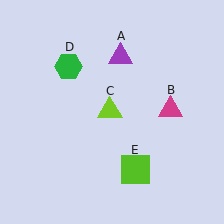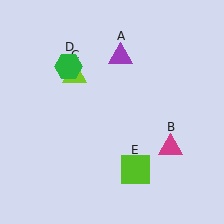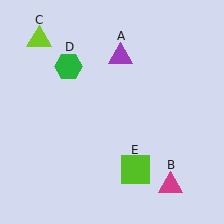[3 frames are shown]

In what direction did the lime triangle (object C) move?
The lime triangle (object C) moved up and to the left.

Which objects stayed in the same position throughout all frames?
Purple triangle (object A) and green hexagon (object D) and lime square (object E) remained stationary.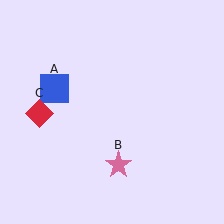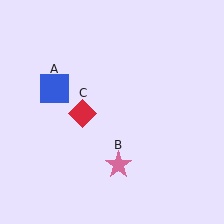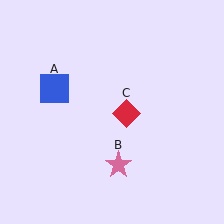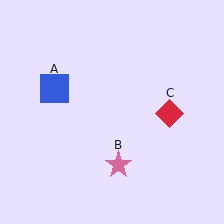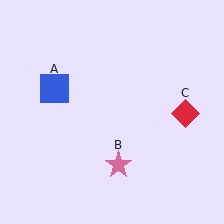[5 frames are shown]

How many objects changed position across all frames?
1 object changed position: red diamond (object C).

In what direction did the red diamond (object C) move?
The red diamond (object C) moved right.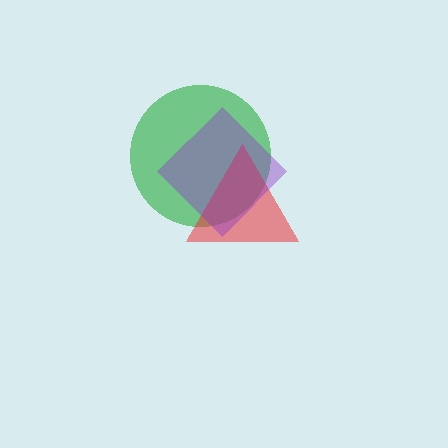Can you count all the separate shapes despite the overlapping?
Yes, there are 3 separate shapes.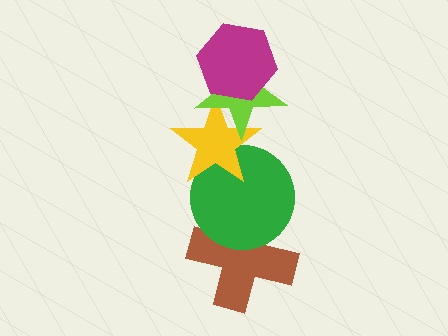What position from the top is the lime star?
The lime star is 2nd from the top.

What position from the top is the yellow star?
The yellow star is 3rd from the top.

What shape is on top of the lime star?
The magenta hexagon is on top of the lime star.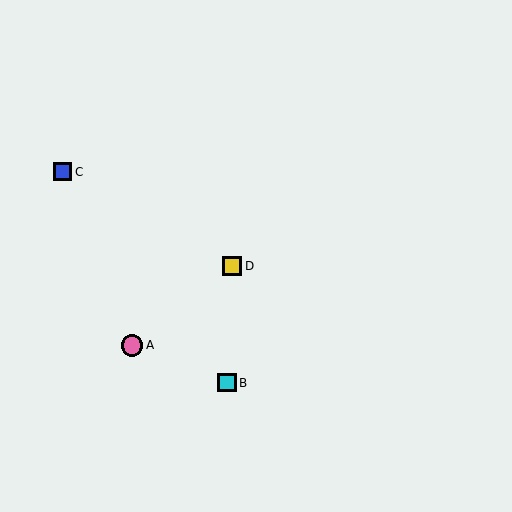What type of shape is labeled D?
Shape D is a yellow square.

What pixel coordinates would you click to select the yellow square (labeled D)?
Click at (232, 266) to select the yellow square D.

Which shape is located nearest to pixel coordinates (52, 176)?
The blue square (labeled C) at (63, 172) is nearest to that location.